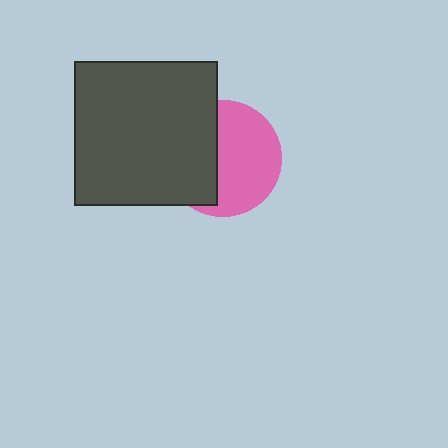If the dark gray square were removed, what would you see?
You would see the complete pink circle.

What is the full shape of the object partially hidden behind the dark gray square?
The partially hidden object is a pink circle.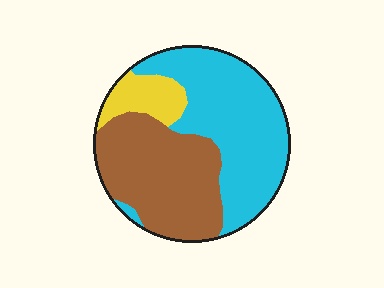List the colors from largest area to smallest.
From largest to smallest: cyan, brown, yellow.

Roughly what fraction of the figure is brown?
Brown takes up about two fifths (2/5) of the figure.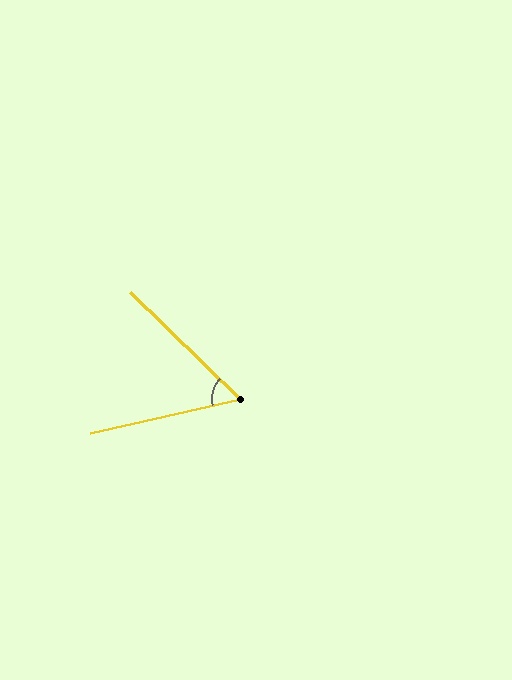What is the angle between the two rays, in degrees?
Approximately 57 degrees.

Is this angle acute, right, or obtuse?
It is acute.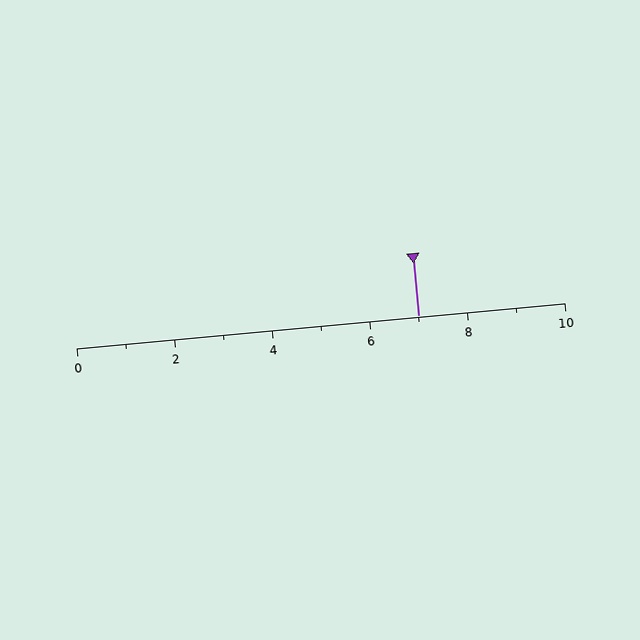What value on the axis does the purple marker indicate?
The marker indicates approximately 7.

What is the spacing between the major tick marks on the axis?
The major ticks are spaced 2 apart.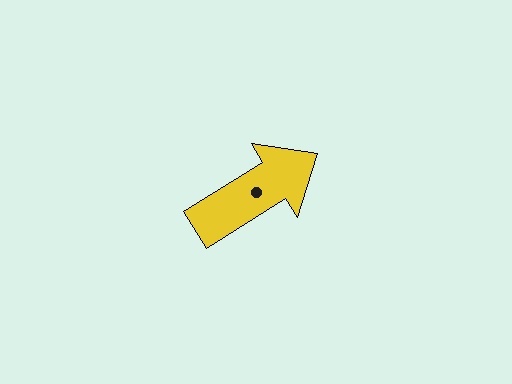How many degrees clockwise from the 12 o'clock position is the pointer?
Approximately 58 degrees.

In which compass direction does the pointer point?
Northeast.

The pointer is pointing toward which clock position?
Roughly 2 o'clock.